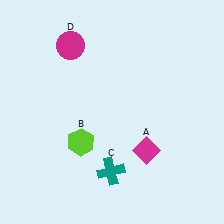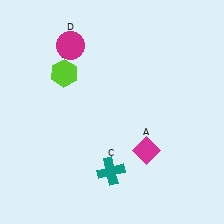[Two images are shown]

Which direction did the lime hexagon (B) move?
The lime hexagon (B) moved up.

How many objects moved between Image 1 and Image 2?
1 object moved between the two images.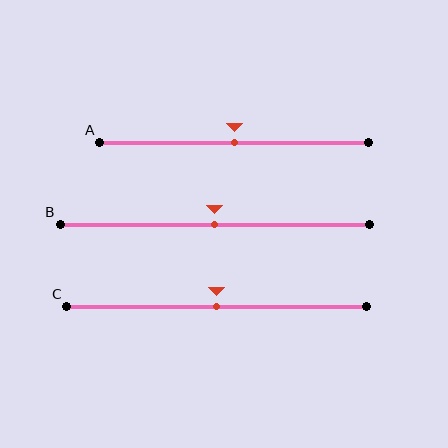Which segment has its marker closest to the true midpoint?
Segment A has its marker closest to the true midpoint.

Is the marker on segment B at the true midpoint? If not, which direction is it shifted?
Yes, the marker on segment B is at the true midpoint.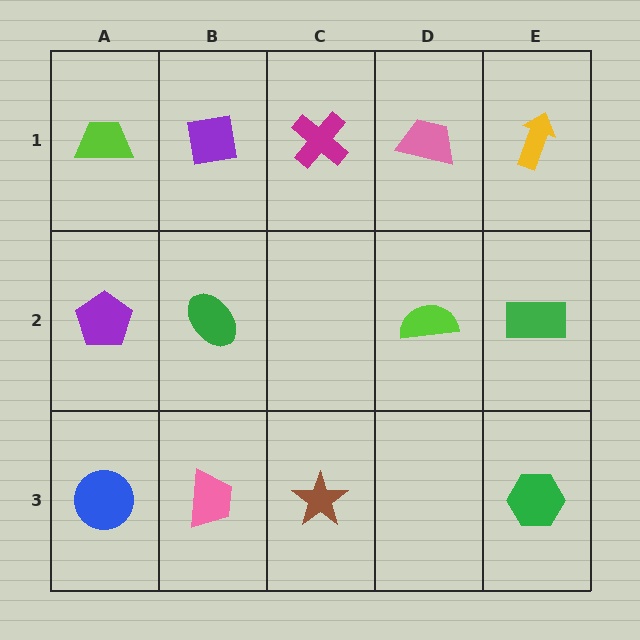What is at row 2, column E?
A green rectangle.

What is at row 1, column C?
A magenta cross.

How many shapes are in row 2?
4 shapes.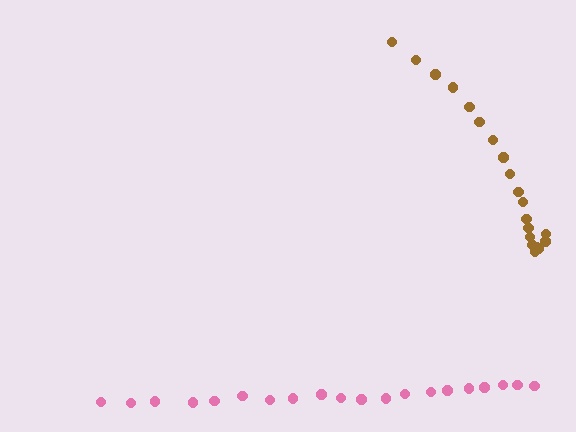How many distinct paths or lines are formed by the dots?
There are 2 distinct paths.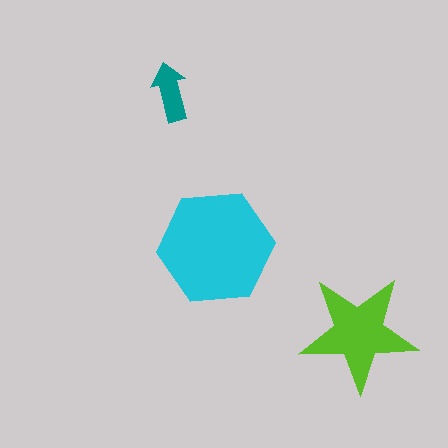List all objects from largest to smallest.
The cyan hexagon, the lime star, the teal arrow.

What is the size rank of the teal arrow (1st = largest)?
3rd.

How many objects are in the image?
There are 3 objects in the image.